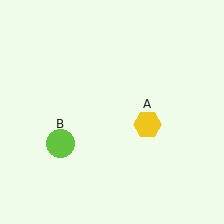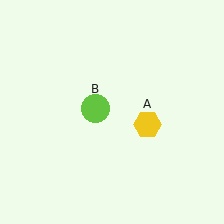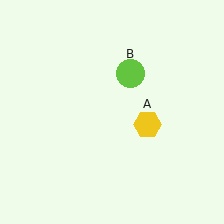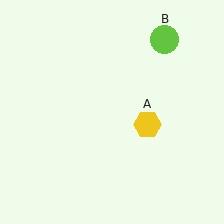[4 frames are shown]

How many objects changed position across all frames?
1 object changed position: lime circle (object B).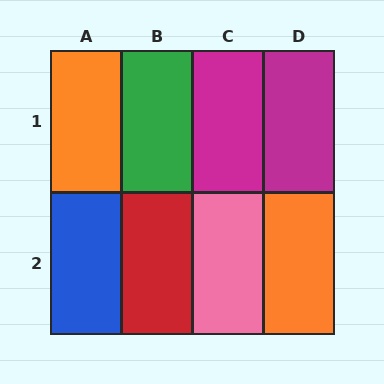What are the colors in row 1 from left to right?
Orange, green, magenta, magenta.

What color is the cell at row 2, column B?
Red.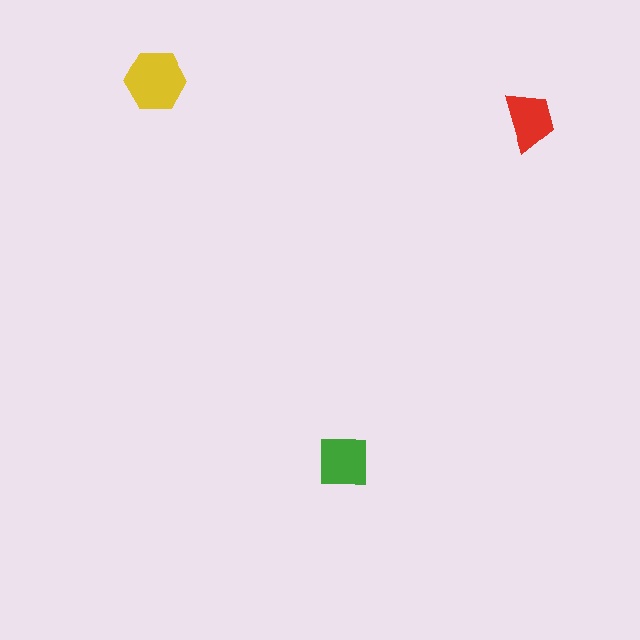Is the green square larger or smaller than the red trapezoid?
Larger.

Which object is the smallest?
The red trapezoid.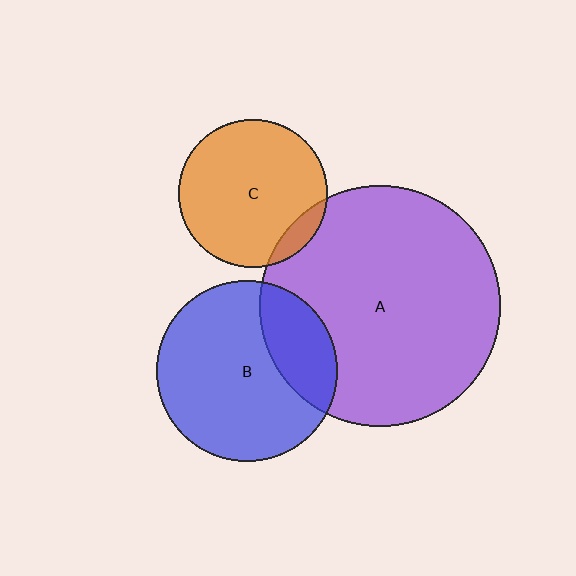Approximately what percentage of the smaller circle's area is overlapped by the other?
Approximately 10%.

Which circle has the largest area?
Circle A (purple).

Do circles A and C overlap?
Yes.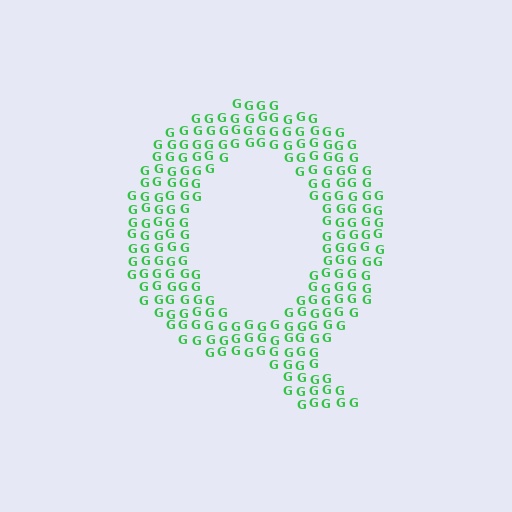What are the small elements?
The small elements are letter G's.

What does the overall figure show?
The overall figure shows the letter Q.